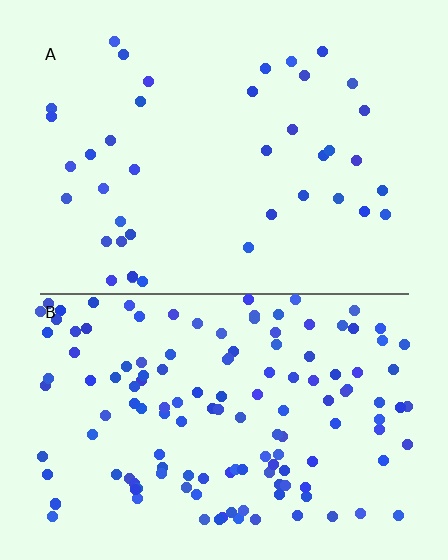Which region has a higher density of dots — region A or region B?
B (the bottom).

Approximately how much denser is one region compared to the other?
Approximately 3.4× — region B over region A.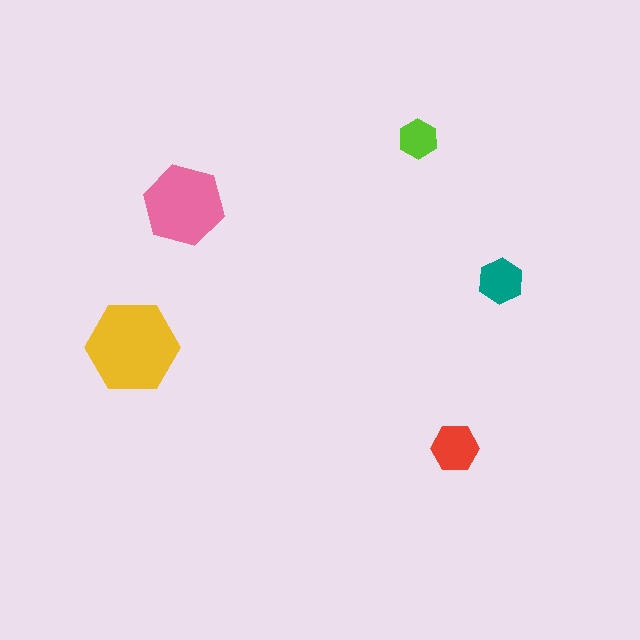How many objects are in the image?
There are 5 objects in the image.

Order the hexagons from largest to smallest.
the yellow one, the pink one, the red one, the teal one, the lime one.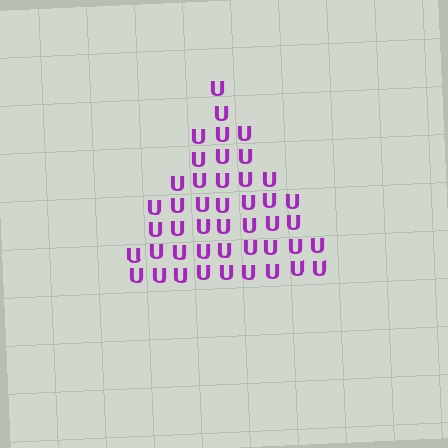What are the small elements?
The small elements are letter U's.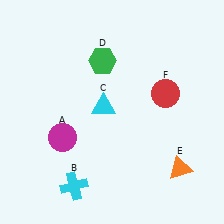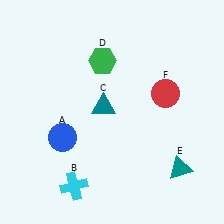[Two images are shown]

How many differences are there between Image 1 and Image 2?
There are 3 differences between the two images.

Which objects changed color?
A changed from magenta to blue. C changed from cyan to teal. E changed from orange to teal.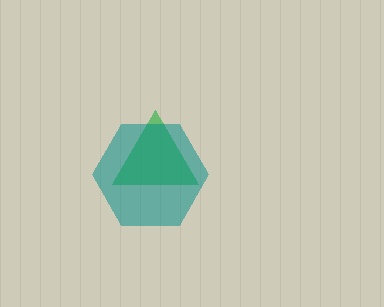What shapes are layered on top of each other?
The layered shapes are: a green triangle, a teal hexagon.